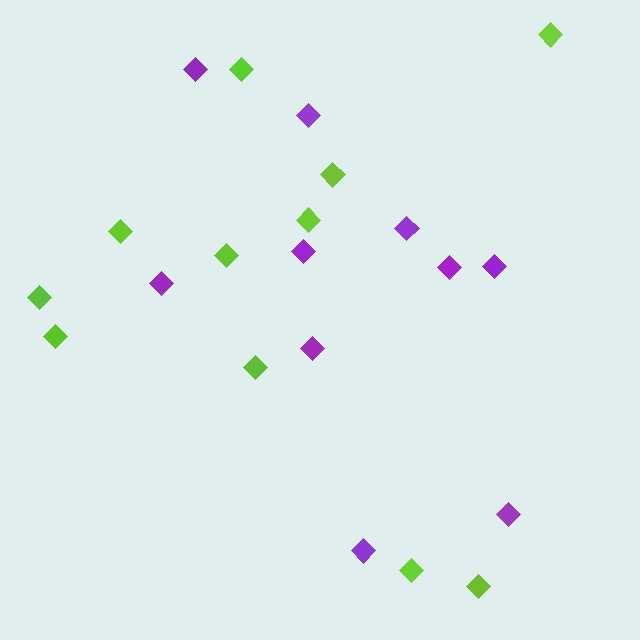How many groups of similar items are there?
There are 2 groups: one group of lime diamonds (11) and one group of purple diamonds (10).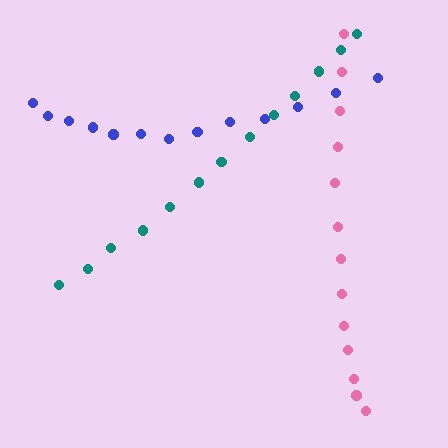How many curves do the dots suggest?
There are 3 distinct paths.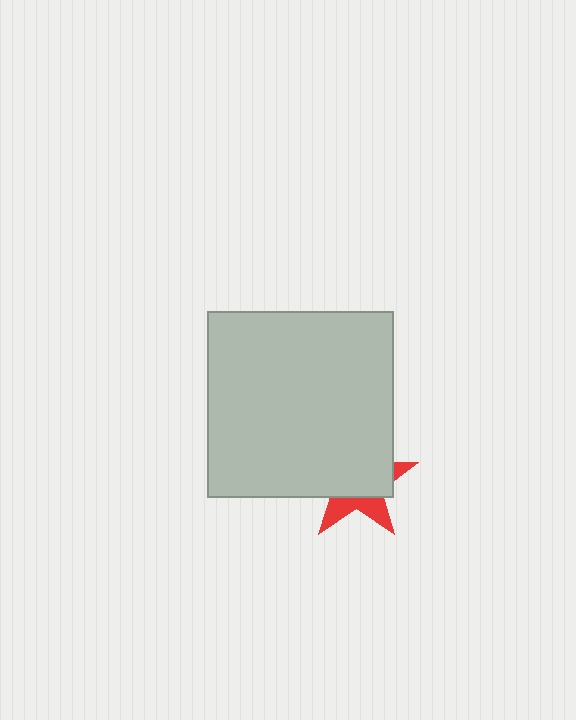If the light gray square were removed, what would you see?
You would see the complete red star.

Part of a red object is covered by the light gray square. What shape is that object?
It is a star.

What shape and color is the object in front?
The object in front is a light gray square.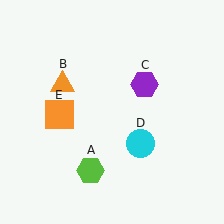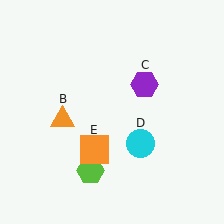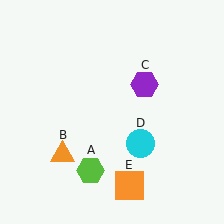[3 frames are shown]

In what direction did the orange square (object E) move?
The orange square (object E) moved down and to the right.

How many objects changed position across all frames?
2 objects changed position: orange triangle (object B), orange square (object E).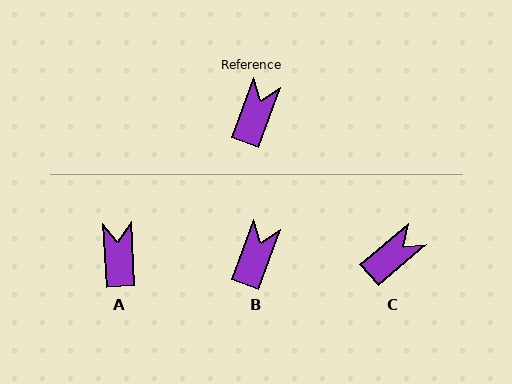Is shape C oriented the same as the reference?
No, it is off by about 30 degrees.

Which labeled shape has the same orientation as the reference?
B.